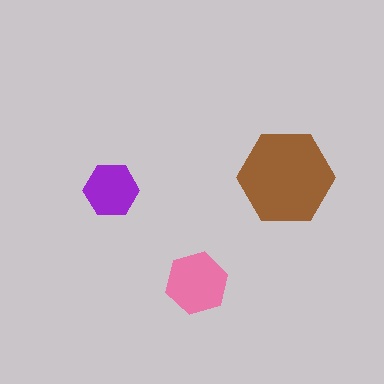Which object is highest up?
The brown hexagon is topmost.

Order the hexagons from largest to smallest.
the brown one, the pink one, the purple one.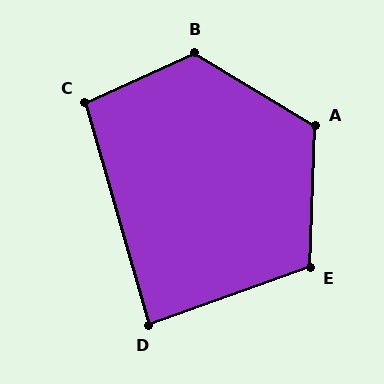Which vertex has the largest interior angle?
B, at approximately 124 degrees.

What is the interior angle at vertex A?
Approximately 119 degrees (obtuse).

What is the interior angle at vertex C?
Approximately 99 degrees (obtuse).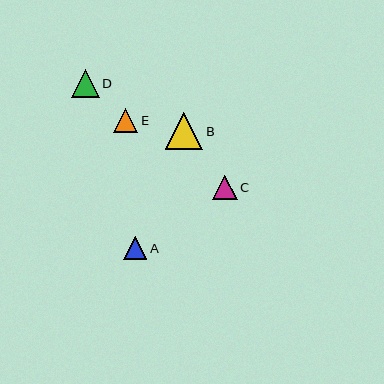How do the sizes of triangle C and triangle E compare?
Triangle C and triangle E are approximately the same size.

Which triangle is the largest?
Triangle B is the largest with a size of approximately 38 pixels.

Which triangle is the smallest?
Triangle A is the smallest with a size of approximately 23 pixels.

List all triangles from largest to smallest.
From largest to smallest: B, D, C, E, A.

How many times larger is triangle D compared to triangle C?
Triangle D is approximately 1.2 times the size of triangle C.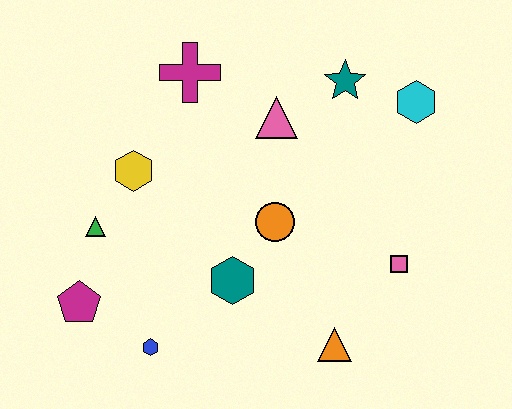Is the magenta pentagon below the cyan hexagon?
Yes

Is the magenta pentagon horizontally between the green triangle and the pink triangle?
No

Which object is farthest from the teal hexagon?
The cyan hexagon is farthest from the teal hexagon.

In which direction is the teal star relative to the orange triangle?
The teal star is above the orange triangle.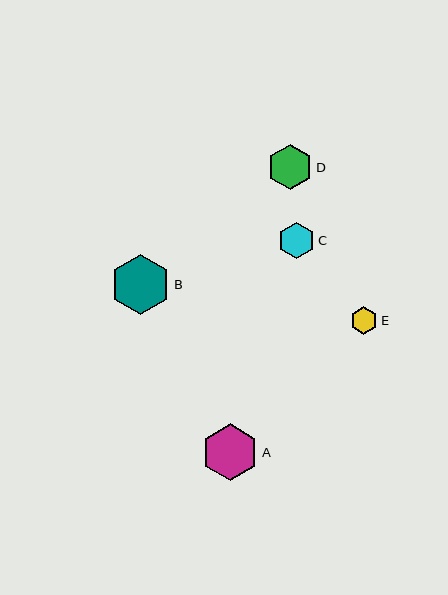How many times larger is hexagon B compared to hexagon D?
Hexagon B is approximately 1.3 times the size of hexagon D.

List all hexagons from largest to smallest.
From largest to smallest: B, A, D, C, E.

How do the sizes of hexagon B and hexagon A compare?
Hexagon B and hexagon A are approximately the same size.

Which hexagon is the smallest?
Hexagon E is the smallest with a size of approximately 27 pixels.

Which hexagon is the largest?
Hexagon B is the largest with a size of approximately 60 pixels.